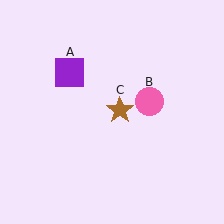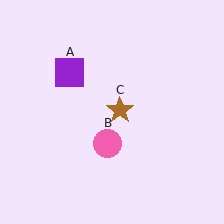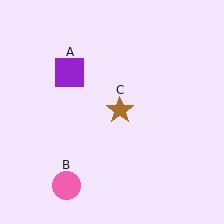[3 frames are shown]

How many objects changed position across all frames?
1 object changed position: pink circle (object B).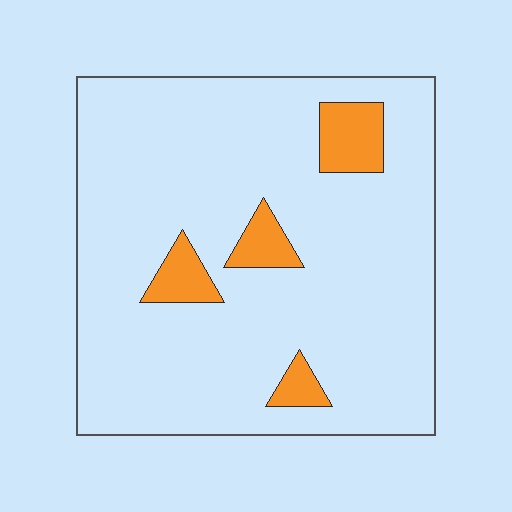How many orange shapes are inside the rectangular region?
4.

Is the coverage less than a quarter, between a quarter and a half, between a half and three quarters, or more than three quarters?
Less than a quarter.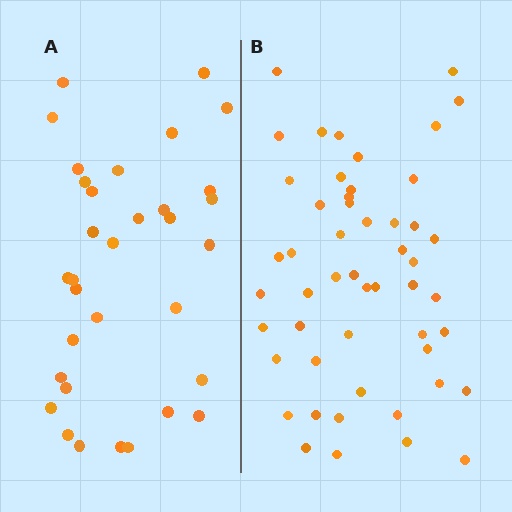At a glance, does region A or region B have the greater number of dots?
Region B (the right region) has more dots.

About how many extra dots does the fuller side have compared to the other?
Region B has approximately 20 more dots than region A.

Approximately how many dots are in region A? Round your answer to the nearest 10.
About 30 dots. (The exact count is 33, which rounds to 30.)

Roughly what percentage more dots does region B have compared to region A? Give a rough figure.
About 55% more.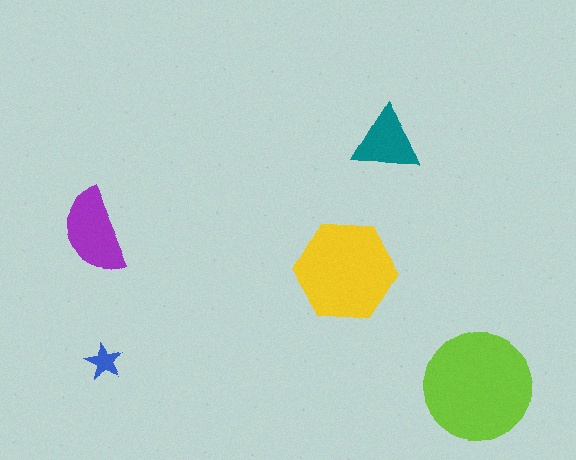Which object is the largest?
The lime circle.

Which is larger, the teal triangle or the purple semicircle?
The purple semicircle.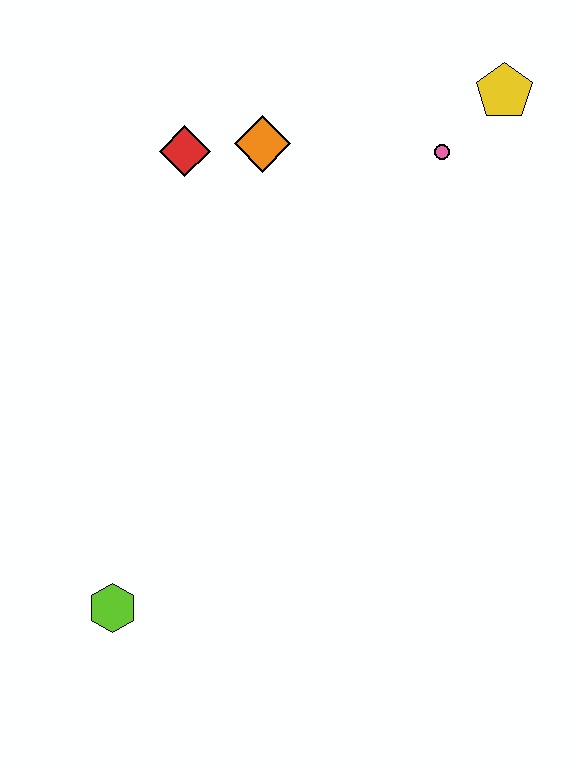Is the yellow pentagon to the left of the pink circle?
No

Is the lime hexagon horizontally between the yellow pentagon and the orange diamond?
No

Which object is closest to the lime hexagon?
The red diamond is closest to the lime hexagon.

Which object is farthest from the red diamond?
The lime hexagon is farthest from the red diamond.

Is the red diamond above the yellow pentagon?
No